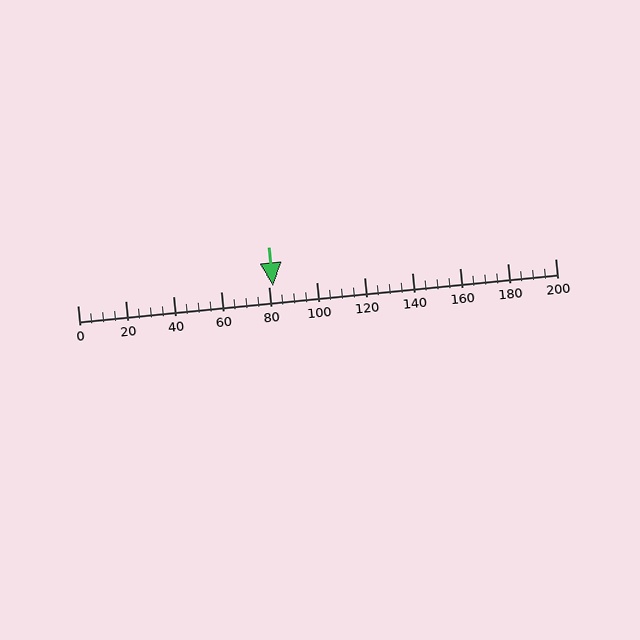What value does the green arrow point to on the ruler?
The green arrow points to approximately 82.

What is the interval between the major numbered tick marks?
The major tick marks are spaced 20 units apart.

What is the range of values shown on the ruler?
The ruler shows values from 0 to 200.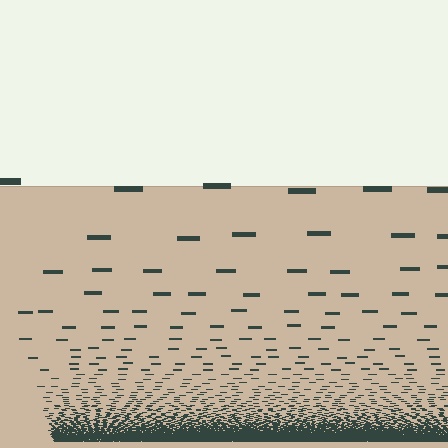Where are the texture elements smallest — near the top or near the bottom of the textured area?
Near the bottom.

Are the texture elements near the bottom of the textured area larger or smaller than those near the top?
Smaller. The gradient is inverted — elements near the bottom are smaller and denser.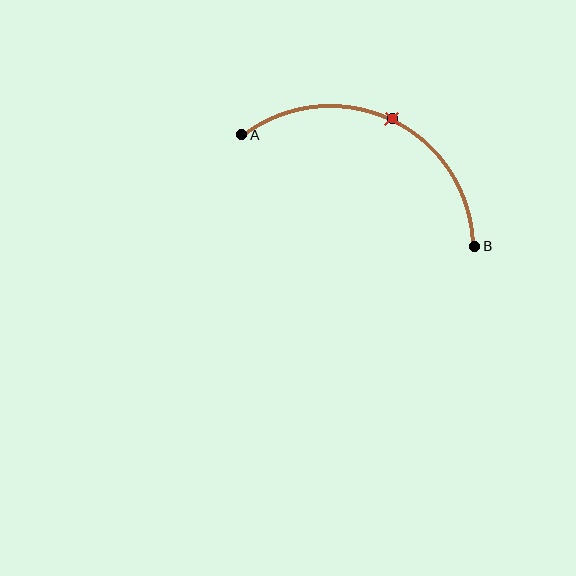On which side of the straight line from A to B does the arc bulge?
The arc bulges above the straight line connecting A and B.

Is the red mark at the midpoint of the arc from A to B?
Yes. The red mark lies on the arc at equal arc-length from both A and B — it is the arc midpoint.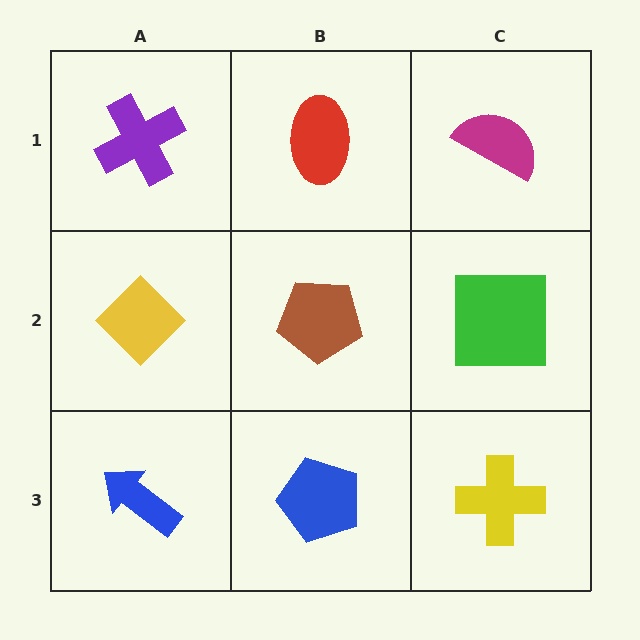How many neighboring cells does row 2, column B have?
4.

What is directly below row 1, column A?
A yellow diamond.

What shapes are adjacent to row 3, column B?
A brown pentagon (row 2, column B), a blue arrow (row 3, column A), a yellow cross (row 3, column C).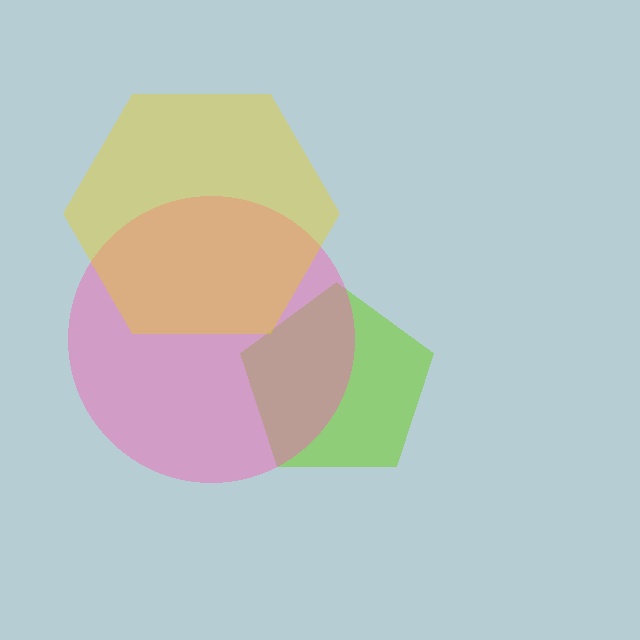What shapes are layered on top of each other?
The layered shapes are: a lime pentagon, a pink circle, a yellow hexagon.